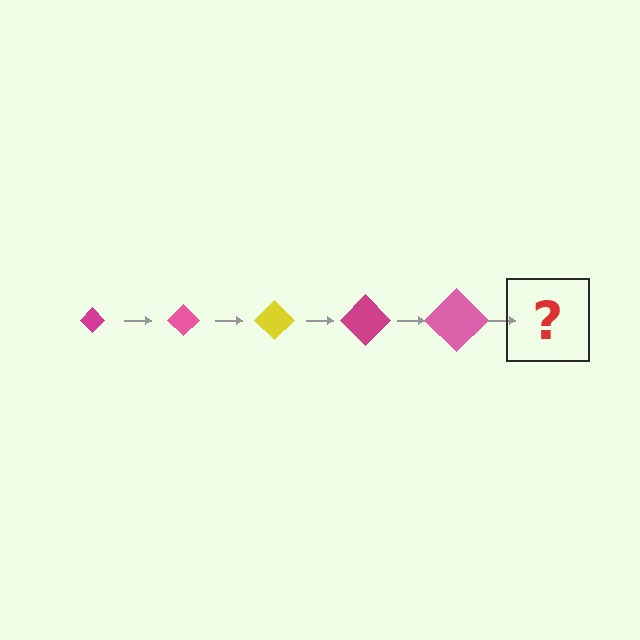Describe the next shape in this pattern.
It should be a yellow diamond, larger than the previous one.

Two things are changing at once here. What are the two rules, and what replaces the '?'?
The two rules are that the diamond grows larger each step and the color cycles through magenta, pink, and yellow. The '?' should be a yellow diamond, larger than the previous one.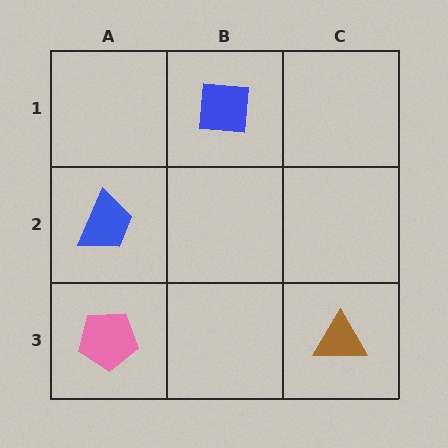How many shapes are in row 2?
1 shape.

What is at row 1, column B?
A blue square.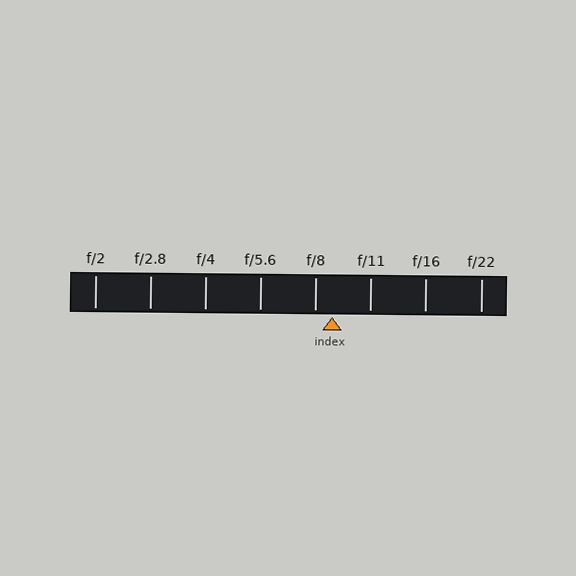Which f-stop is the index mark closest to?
The index mark is closest to f/8.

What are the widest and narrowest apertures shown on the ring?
The widest aperture shown is f/2 and the narrowest is f/22.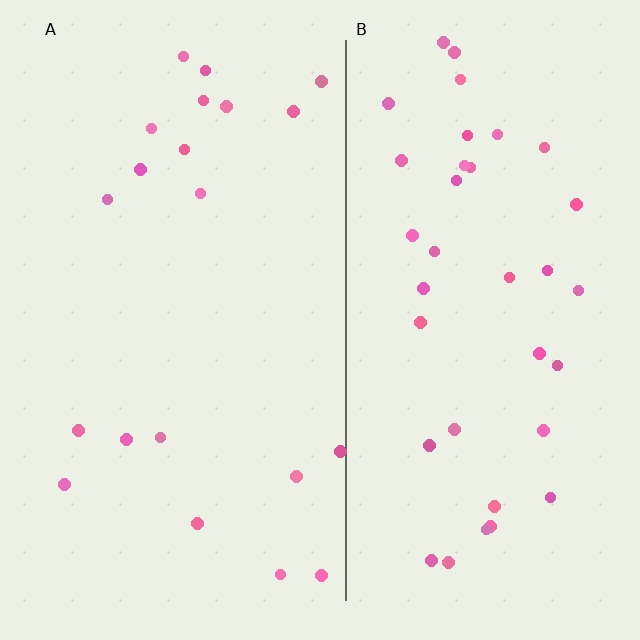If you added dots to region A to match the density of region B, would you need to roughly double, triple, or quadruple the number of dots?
Approximately double.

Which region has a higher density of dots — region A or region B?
B (the right).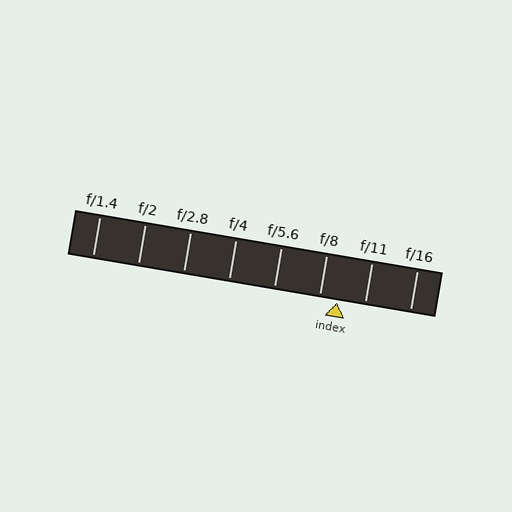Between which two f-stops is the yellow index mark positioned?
The index mark is between f/8 and f/11.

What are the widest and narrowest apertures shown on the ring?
The widest aperture shown is f/1.4 and the narrowest is f/16.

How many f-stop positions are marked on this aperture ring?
There are 8 f-stop positions marked.